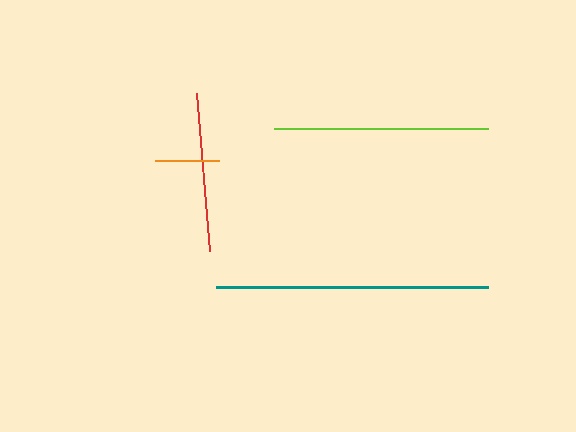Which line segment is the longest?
The teal line is the longest at approximately 272 pixels.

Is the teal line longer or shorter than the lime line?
The teal line is longer than the lime line.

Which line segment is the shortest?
The orange line is the shortest at approximately 65 pixels.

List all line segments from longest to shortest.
From longest to shortest: teal, lime, red, orange.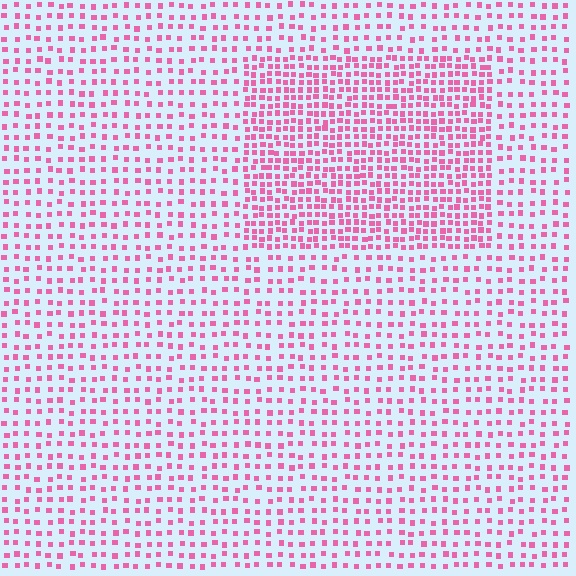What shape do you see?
I see a rectangle.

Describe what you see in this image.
The image contains small pink elements arranged at two different densities. A rectangle-shaped region is visible where the elements are more densely packed than the surrounding area.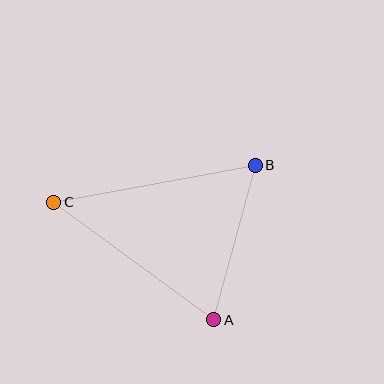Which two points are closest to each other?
Points A and B are closest to each other.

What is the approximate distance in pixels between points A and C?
The distance between A and C is approximately 198 pixels.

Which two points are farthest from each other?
Points B and C are farthest from each other.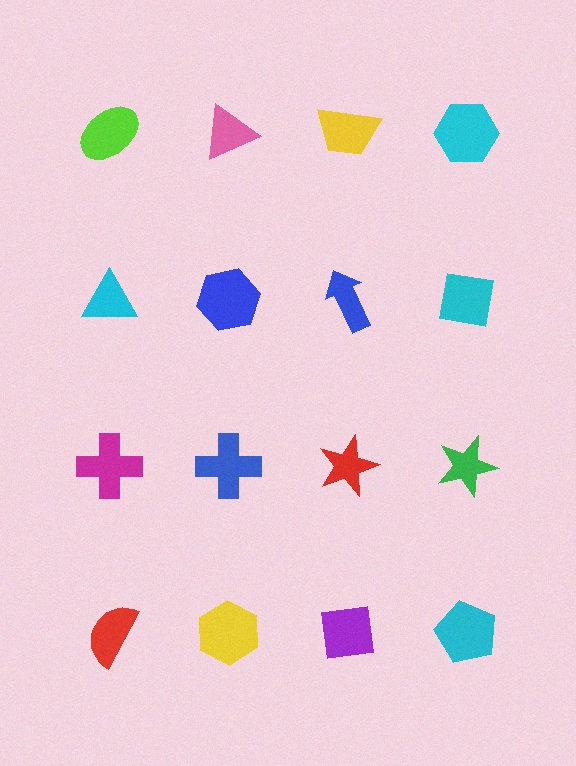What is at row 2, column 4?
A cyan square.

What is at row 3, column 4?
A green star.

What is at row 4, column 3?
A purple square.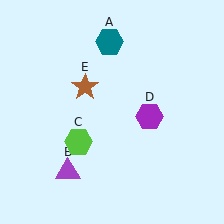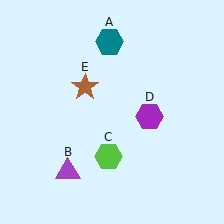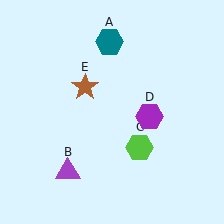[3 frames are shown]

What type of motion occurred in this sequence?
The lime hexagon (object C) rotated counterclockwise around the center of the scene.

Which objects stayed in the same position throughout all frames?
Teal hexagon (object A) and purple triangle (object B) and purple hexagon (object D) and brown star (object E) remained stationary.